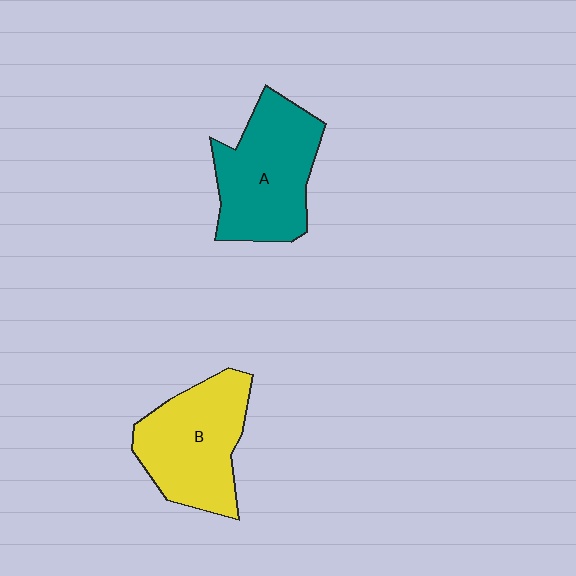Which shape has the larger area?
Shape A (teal).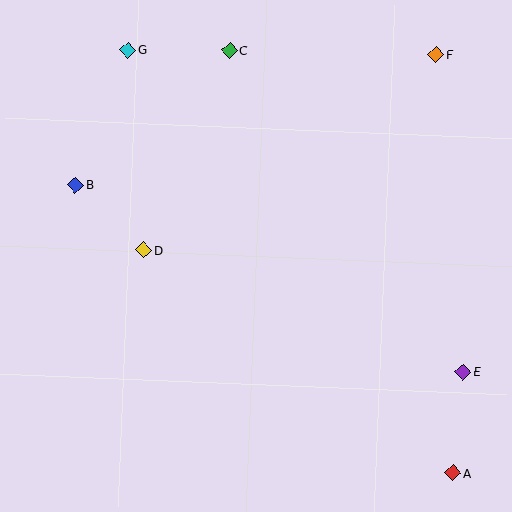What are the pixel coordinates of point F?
Point F is at (436, 54).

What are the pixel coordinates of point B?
Point B is at (76, 185).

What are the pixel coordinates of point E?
Point E is at (463, 372).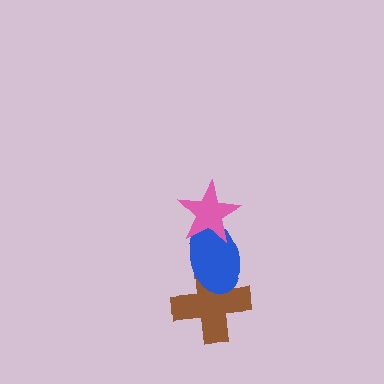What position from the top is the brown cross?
The brown cross is 3rd from the top.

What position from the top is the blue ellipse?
The blue ellipse is 2nd from the top.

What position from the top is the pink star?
The pink star is 1st from the top.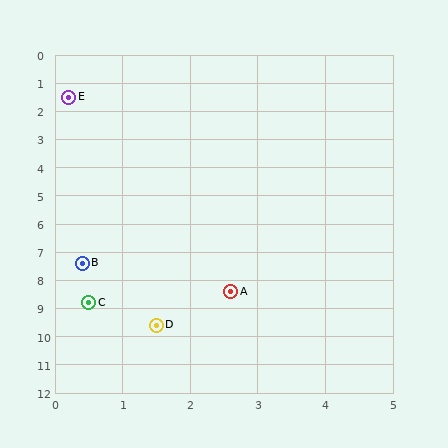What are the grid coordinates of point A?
Point A is at approximately (2.6, 8.4).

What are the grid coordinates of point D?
Point D is at approximately (1.5, 9.6).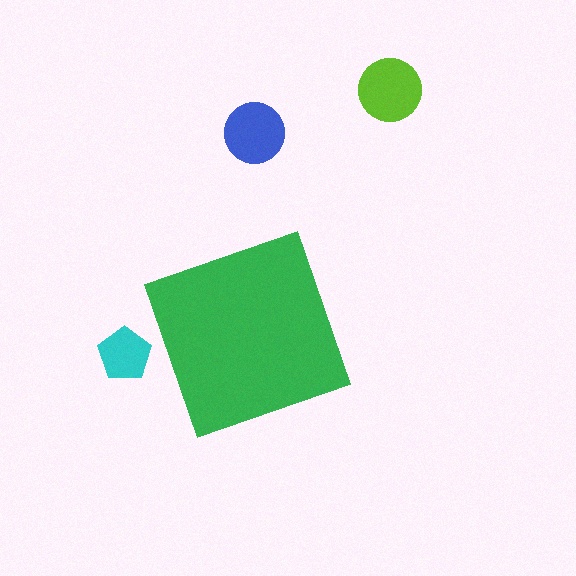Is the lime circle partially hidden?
No, the lime circle is fully visible.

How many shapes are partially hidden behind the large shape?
0 shapes are partially hidden.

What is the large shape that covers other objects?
A green square.